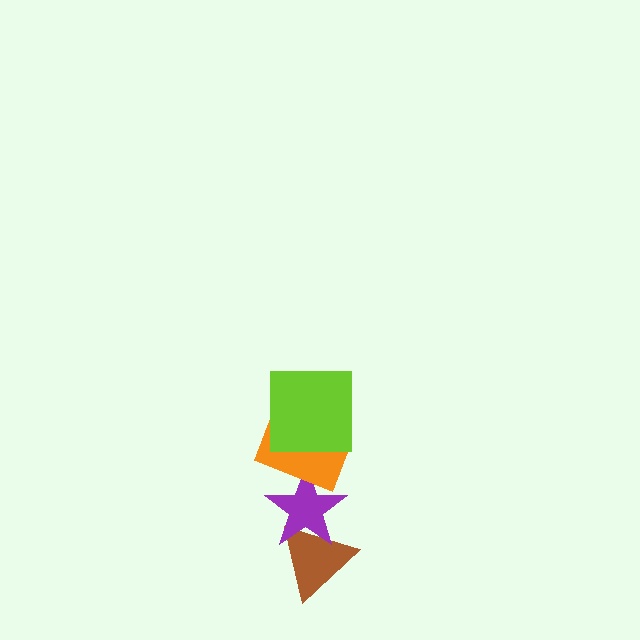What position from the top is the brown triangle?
The brown triangle is 4th from the top.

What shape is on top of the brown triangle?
The purple star is on top of the brown triangle.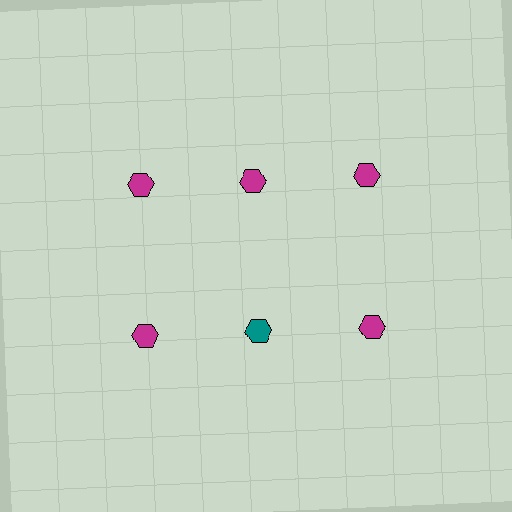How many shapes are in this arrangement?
There are 6 shapes arranged in a grid pattern.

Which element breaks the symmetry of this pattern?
The teal hexagon in the second row, second from left column breaks the symmetry. All other shapes are magenta hexagons.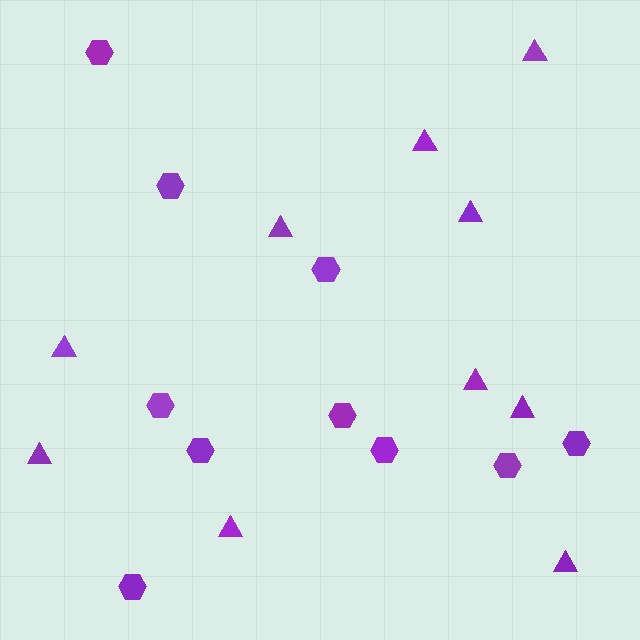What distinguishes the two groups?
There are 2 groups: one group of triangles (10) and one group of hexagons (10).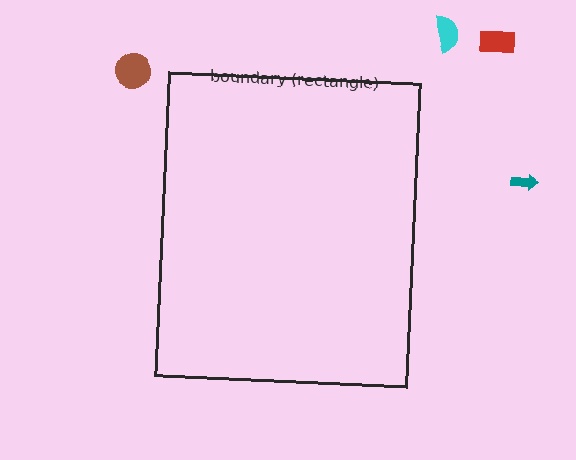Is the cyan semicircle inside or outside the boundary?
Outside.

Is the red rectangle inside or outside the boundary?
Outside.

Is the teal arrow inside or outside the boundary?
Outside.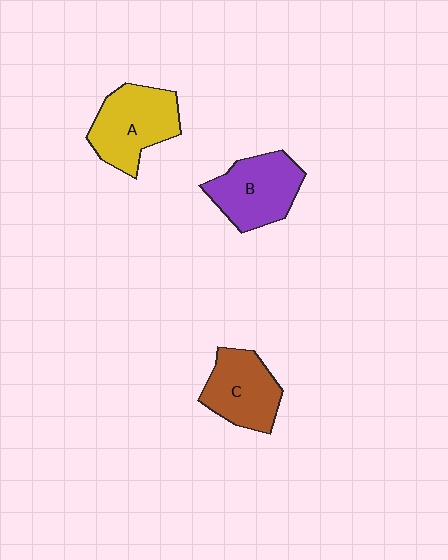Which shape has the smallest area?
Shape C (brown).